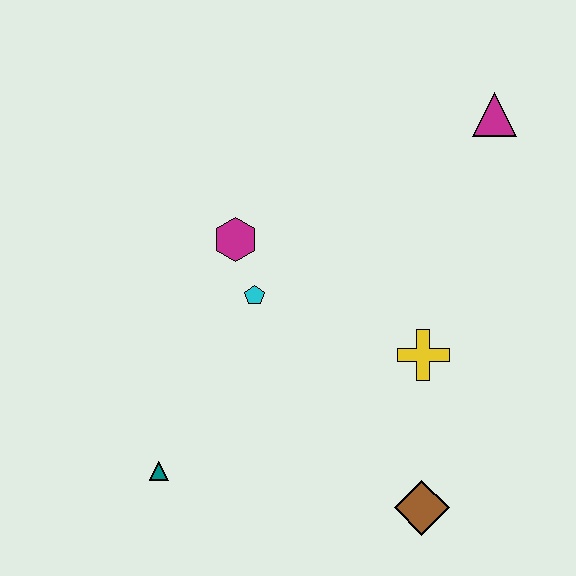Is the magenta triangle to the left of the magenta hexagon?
No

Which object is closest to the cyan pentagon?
The magenta hexagon is closest to the cyan pentagon.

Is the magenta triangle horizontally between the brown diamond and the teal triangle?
No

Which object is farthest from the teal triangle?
The magenta triangle is farthest from the teal triangle.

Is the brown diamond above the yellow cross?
No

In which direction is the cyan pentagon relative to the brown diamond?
The cyan pentagon is above the brown diamond.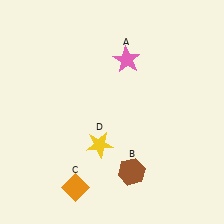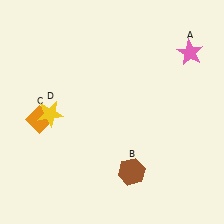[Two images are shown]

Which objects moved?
The objects that moved are: the pink star (A), the orange diamond (C), the yellow star (D).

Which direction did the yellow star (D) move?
The yellow star (D) moved left.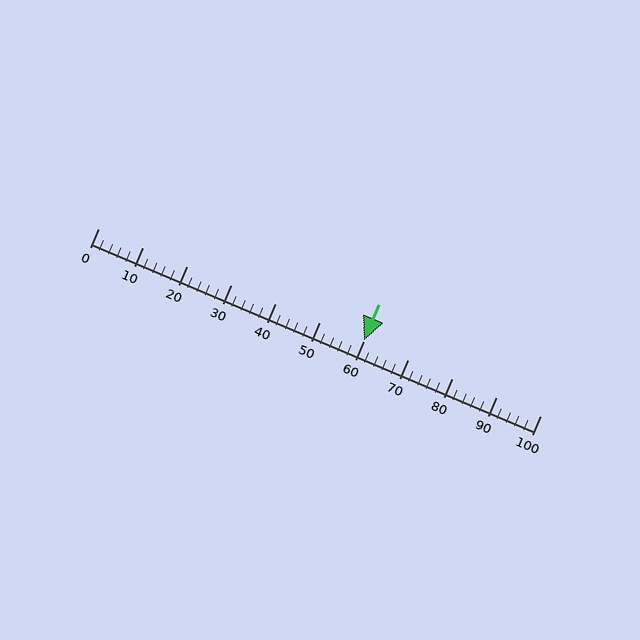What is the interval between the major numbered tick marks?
The major tick marks are spaced 10 units apart.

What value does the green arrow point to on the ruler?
The green arrow points to approximately 60.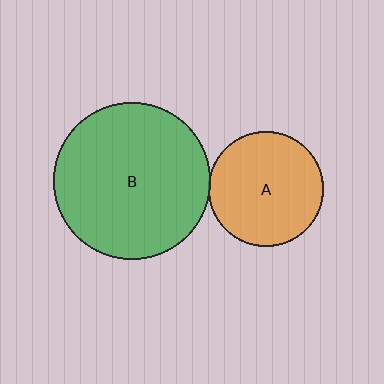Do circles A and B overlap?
Yes.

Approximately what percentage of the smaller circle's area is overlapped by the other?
Approximately 5%.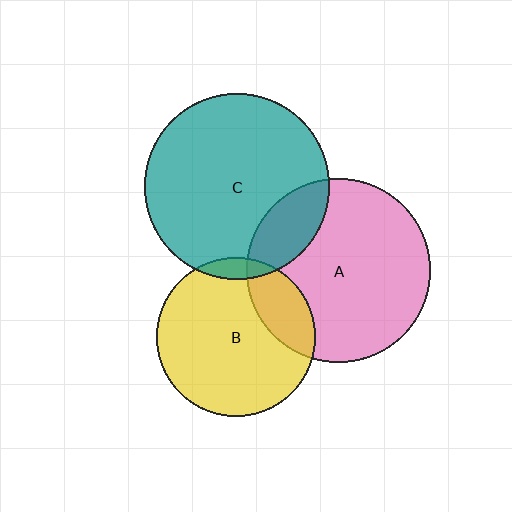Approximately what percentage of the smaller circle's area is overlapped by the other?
Approximately 5%.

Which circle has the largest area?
Circle C (teal).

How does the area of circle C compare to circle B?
Approximately 1.4 times.